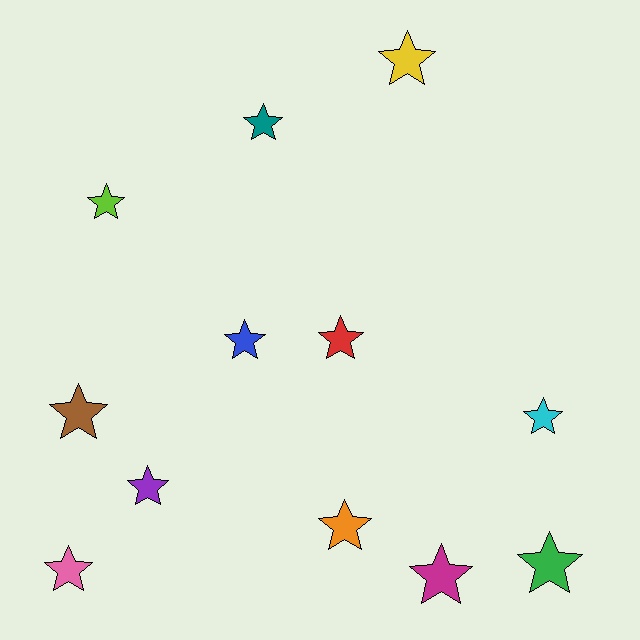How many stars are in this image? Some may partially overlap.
There are 12 stars.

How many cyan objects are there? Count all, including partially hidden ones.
There is 1 cyan object.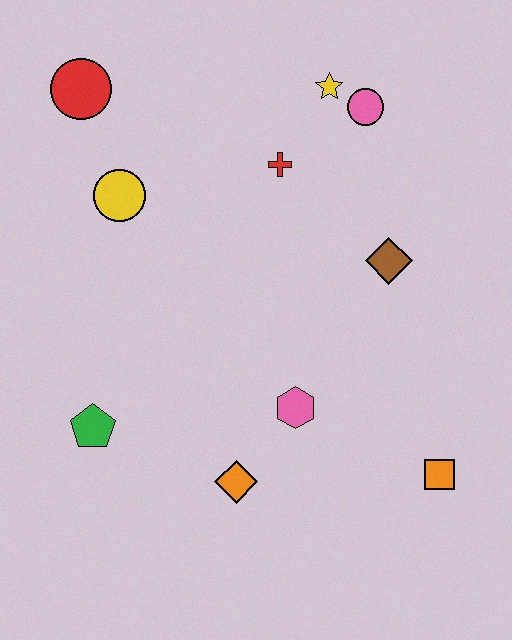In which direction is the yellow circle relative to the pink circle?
The yellow circle is to the left of the pink circle.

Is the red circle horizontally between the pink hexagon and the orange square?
No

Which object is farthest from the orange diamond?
The red circle is farthest from the orange diamond.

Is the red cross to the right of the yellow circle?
Yes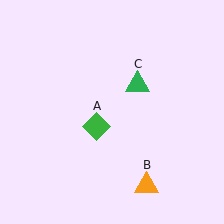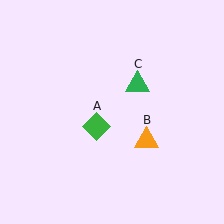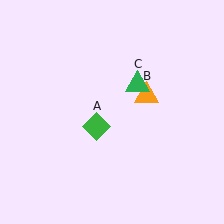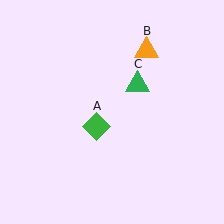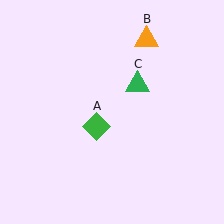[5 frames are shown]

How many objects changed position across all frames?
1 object changed position: orange triangle (object B).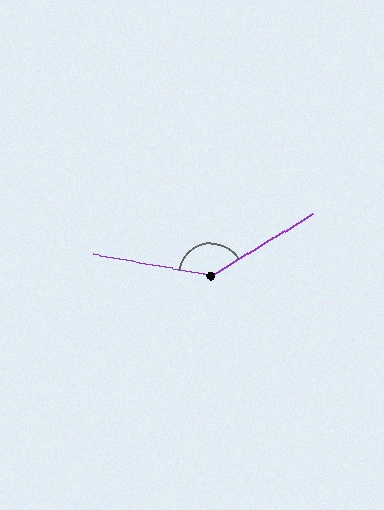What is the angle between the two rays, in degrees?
Approximately 138 degrees.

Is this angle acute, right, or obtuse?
It is obtuse.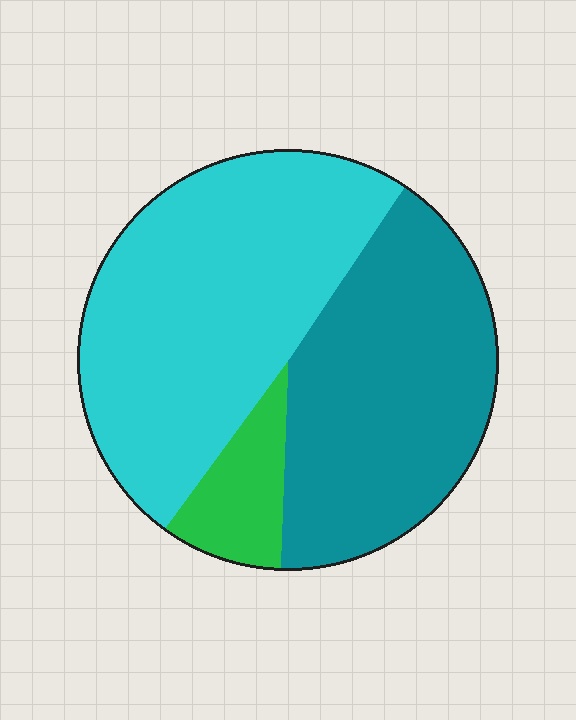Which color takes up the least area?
Green, at roughly 10%.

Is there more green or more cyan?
Cyan.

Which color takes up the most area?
Cyan, at roughly 50%.